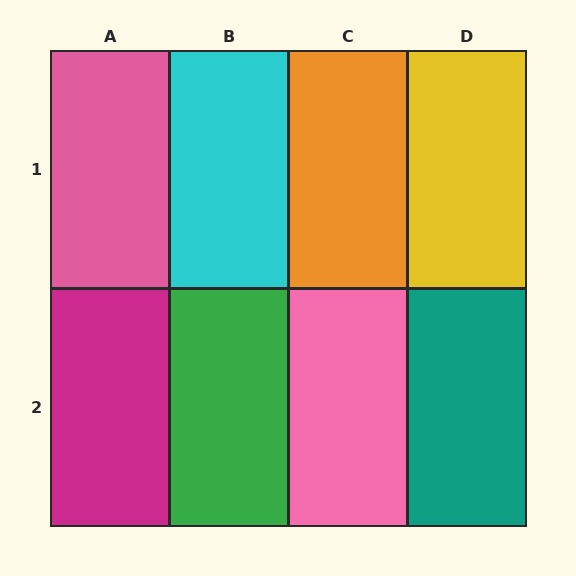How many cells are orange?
1 cell is orange.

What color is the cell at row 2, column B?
Green.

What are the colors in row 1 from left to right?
Pink, cyan, orange, yellow.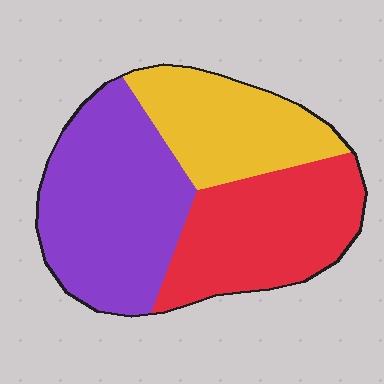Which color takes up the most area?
Purple, at roughly 40%.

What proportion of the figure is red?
Red covers roughly 35% of the figure.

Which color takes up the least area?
Yellow, at roughly 25%.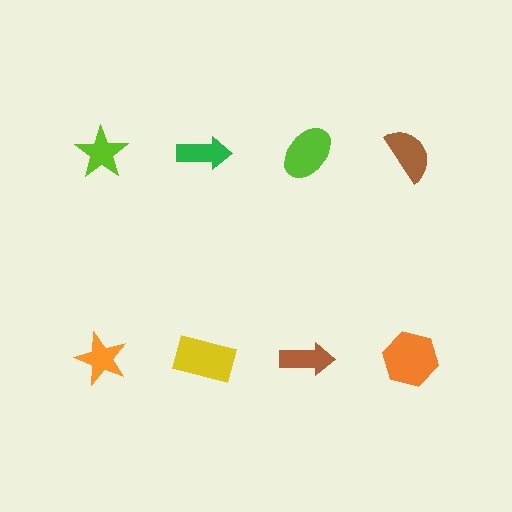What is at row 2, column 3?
A brown arrow.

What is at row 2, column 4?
An orange hexagon.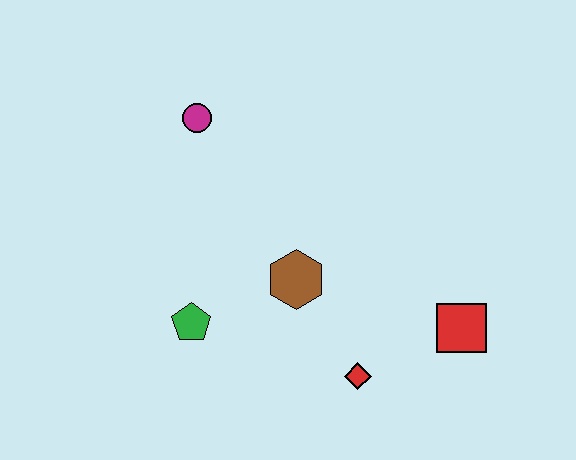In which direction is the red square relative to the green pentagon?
The red square is to the right of the green pentagon.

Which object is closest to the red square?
The red diamond is closest to the red square.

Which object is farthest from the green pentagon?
The red square is farthest from the green pentagon.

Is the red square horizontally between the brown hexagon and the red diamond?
No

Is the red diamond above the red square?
No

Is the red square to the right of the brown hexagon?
Yes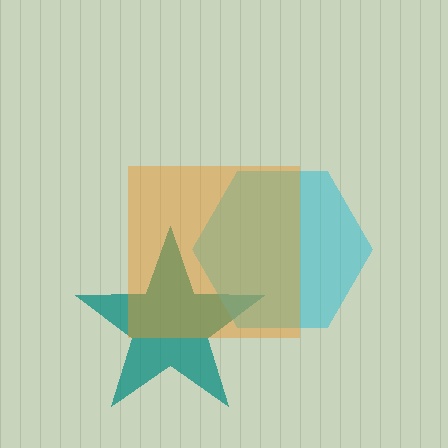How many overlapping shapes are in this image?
There are 3 overlapping shapes in the image.